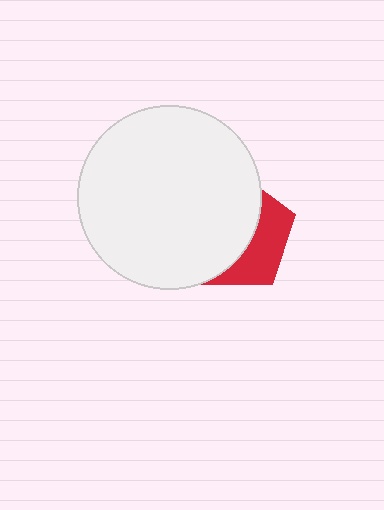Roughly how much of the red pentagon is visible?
A small part of it is visible (roughly 37%).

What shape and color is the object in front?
The object in front is a white circle.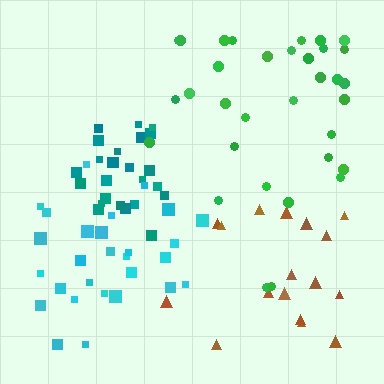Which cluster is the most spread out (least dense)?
Brown.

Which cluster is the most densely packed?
Teal.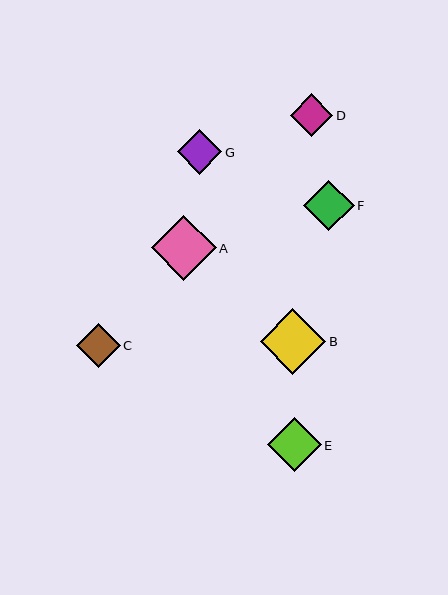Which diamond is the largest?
Diamond B is the largest with a size of approximately 66 pixels.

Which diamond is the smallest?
Diamond D is the smallest with a size of approximately 43 pixels.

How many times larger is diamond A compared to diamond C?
Diamond A is approximately 1.5 times the size of diamond C.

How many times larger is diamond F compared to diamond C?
Diamond F is approximately 1.2 times the size of diamond C.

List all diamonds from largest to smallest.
From largest to smallest: B, A, E, F, G, C, D.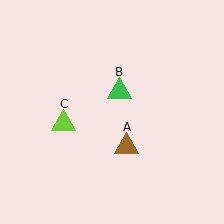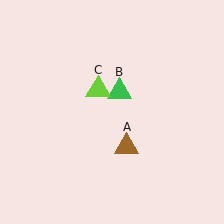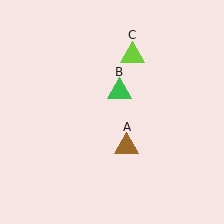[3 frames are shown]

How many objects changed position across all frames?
1 object changed position: lime triangle (object C).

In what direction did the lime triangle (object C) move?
The lime triangle (object C) moved up and to the right.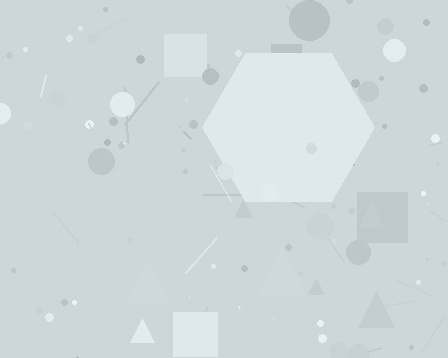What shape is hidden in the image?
A hexagon is hidden in the image.